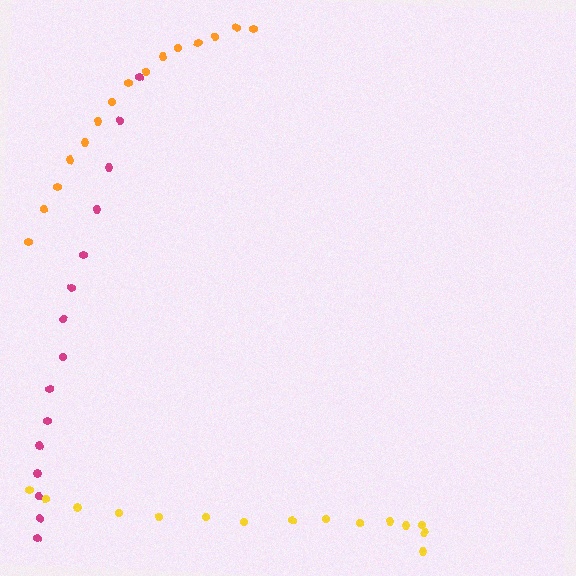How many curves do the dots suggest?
There are 3 distinct paths.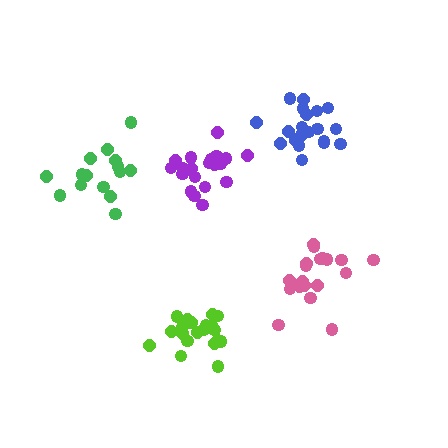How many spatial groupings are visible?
There are 5 spatial groupings.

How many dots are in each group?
Group 1: 20 dots, Group 2: 15 dots, Group 3: 20 dots, Group 4: 21 dots, Group 5: 20 dots (96 total).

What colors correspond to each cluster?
The clusters are colored: pink, green, lime, blue, purple.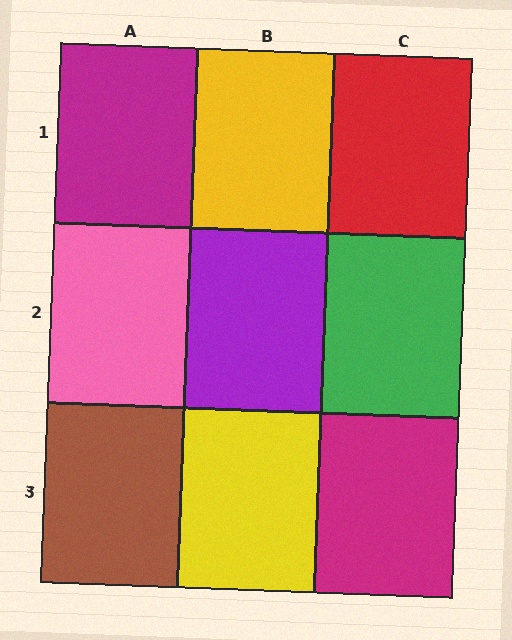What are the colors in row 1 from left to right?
Magenta, yellow, red.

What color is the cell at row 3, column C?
Magenta.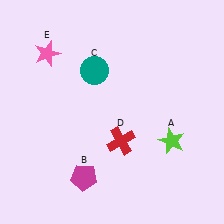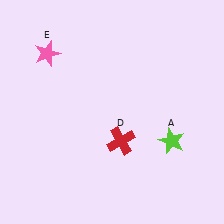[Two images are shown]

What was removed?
The magenta pentagon (B), the teal circle (C) were removed in Image 2.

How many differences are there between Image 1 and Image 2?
There are 2 differences between the two images.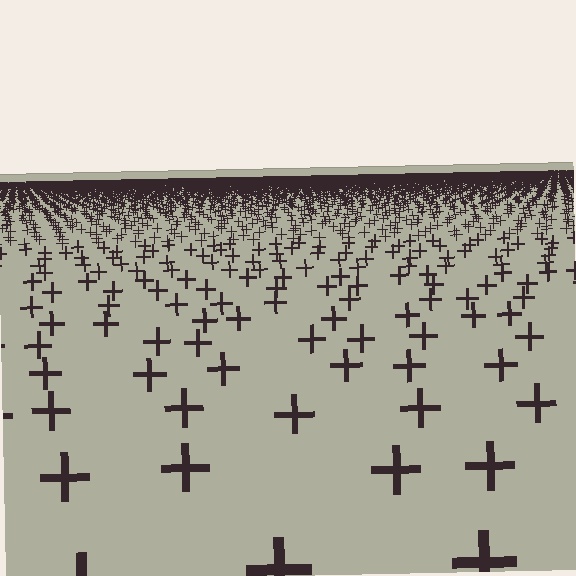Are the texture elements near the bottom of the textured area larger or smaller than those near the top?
Larger. Near the bottom, elements are closer to the viewer and appear at a bigger on-screen size.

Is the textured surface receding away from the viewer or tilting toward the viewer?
The surface is receding away from the viewer. Texture elements get smaller and denser toward the top.